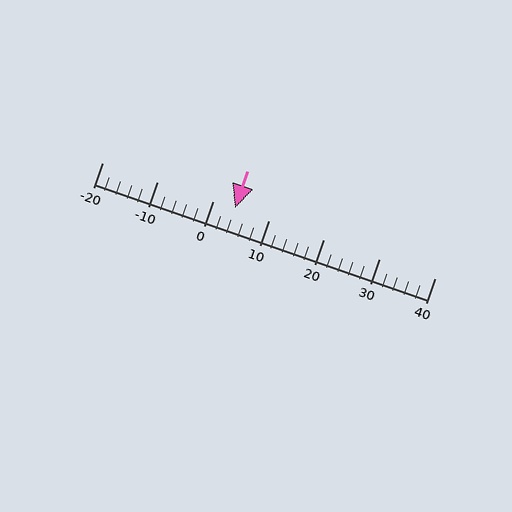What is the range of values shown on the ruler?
The ruler shows values from -20 to 40.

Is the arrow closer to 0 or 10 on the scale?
The arrow is closer to 0.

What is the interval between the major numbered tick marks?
The major tick marks are spaced 10 units apart.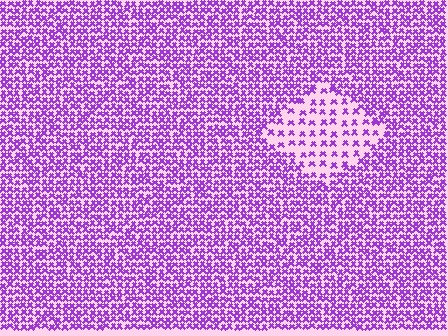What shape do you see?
I see a diamond.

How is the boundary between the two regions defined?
The boundary is defined by a change in element density (approximately 2.4x ratio). All elements are the same color, size, and shape.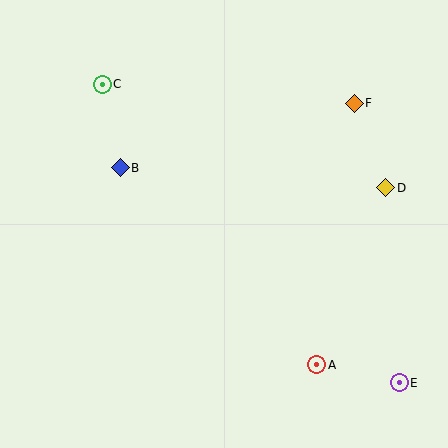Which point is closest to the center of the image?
Point B at (120, 168) is closest to the center.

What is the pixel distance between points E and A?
The distance between E and A is 85 pixels.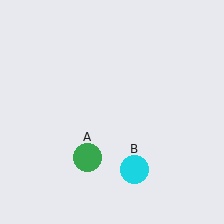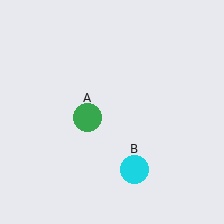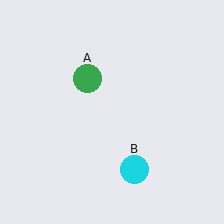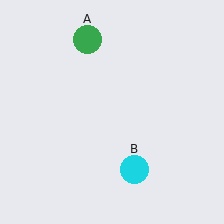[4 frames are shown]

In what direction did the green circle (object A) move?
The green circle (object A) moved up.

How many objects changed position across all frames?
1 object changed position: green circle (object A).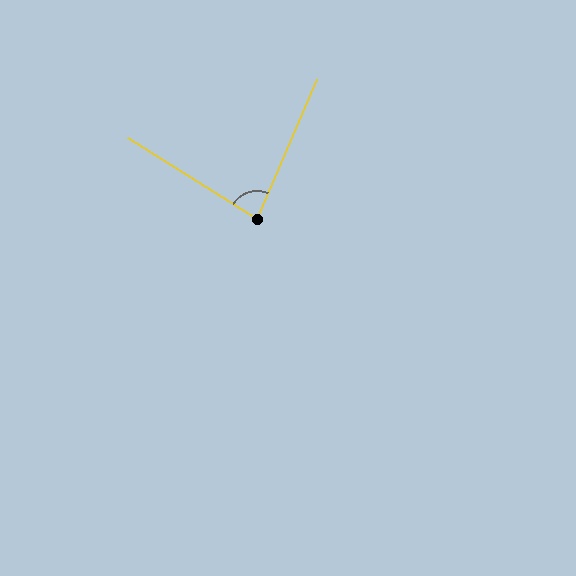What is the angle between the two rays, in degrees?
Approximately 81 degrees.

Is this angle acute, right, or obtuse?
It is acute.